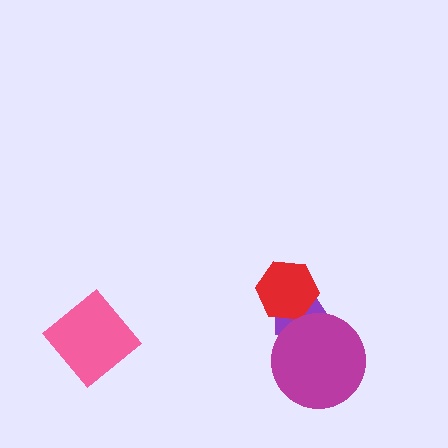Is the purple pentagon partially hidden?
Yes, it is partially covered by another shape.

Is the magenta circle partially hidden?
No, no other shape covers it.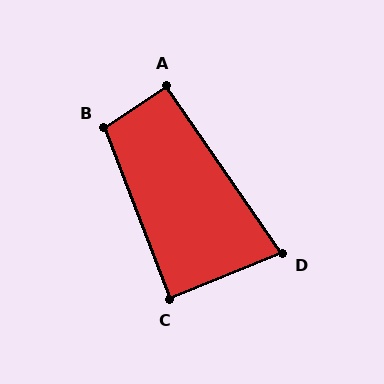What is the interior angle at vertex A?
Approximately 91 degrees (approximately right).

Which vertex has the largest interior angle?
B, at approximately 103 degrees.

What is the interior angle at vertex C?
Approximately 89 degrees (approximately right).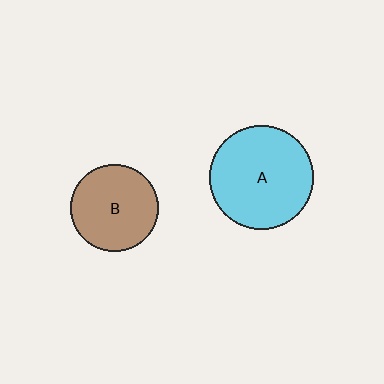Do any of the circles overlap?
No, none of the circles overlap.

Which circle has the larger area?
Circle A (cyan).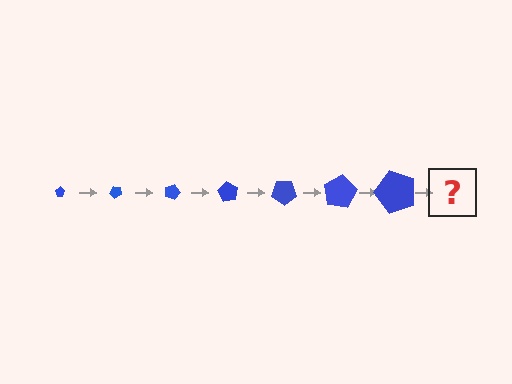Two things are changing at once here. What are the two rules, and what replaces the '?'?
The two rules are that the pentagon grows larger each step and it rotates 45 degrees each step. The '?' should be a pentagon, larger than the previous one and rotated 315 degrees from the start.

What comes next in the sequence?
The next element should be a pentagon, larger than the previous one and rotated 315 degrees from the start.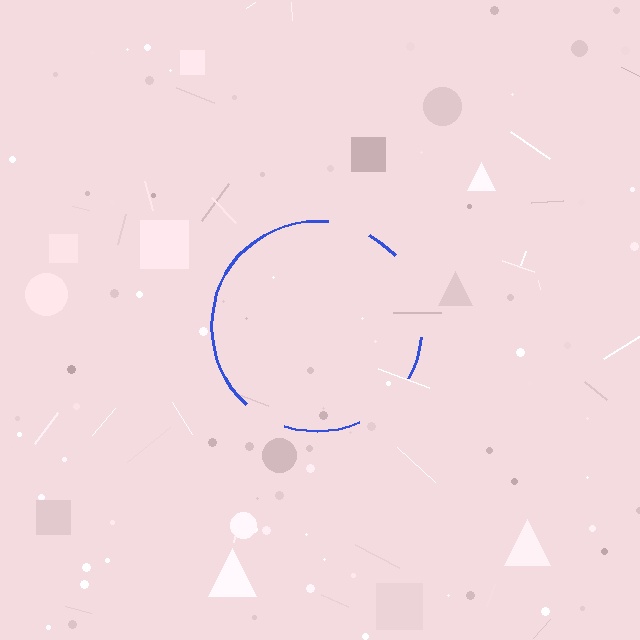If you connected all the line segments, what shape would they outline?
They would outline a circle.